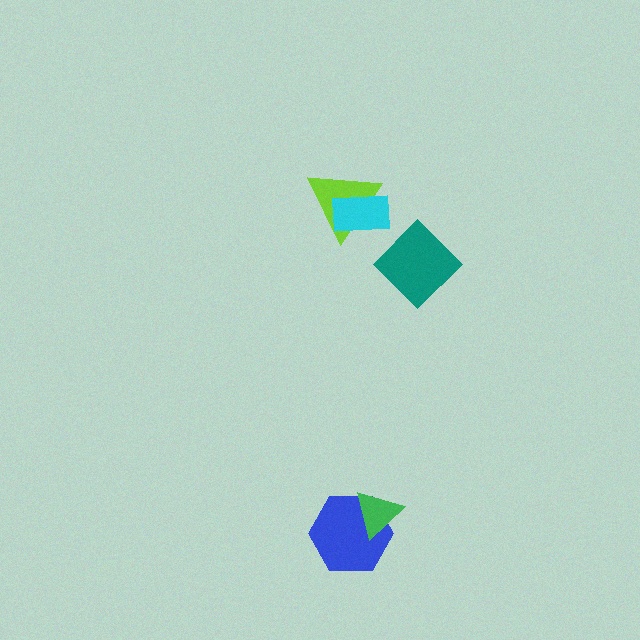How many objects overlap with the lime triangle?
1 object overlaps with the lime triangle.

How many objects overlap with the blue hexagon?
1 object overlaps with the blue hexagon.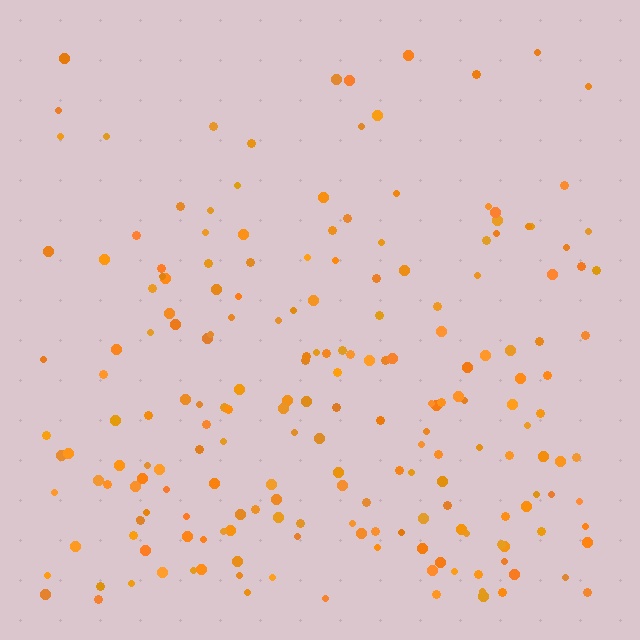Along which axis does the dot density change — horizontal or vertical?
Vertical.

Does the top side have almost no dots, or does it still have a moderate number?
Still a moderate number, just noticeably fewer than the bottom.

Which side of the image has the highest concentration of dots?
The bottom.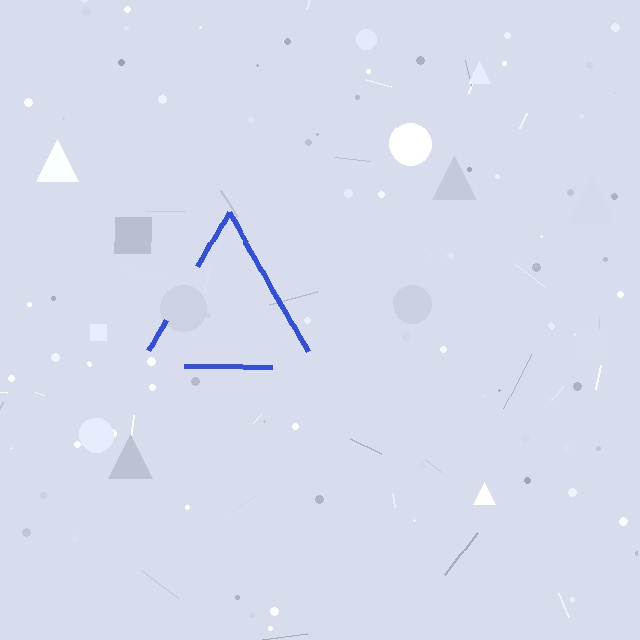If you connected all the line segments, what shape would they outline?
They would outline a triangle.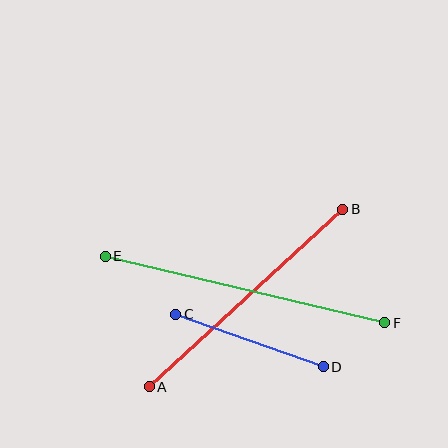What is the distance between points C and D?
The distance is approximately 156 pixels.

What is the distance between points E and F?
The distance is approximately 288 pixels.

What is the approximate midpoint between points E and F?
The midpoint is at approximately (245, 290) pixels.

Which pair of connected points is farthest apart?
Points E and F are farthest apart.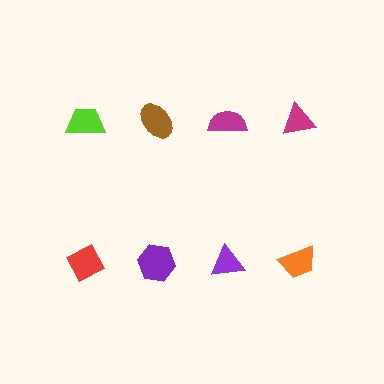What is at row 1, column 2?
A brown ellipse.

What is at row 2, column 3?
A purple triangle.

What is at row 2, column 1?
A red diamond.